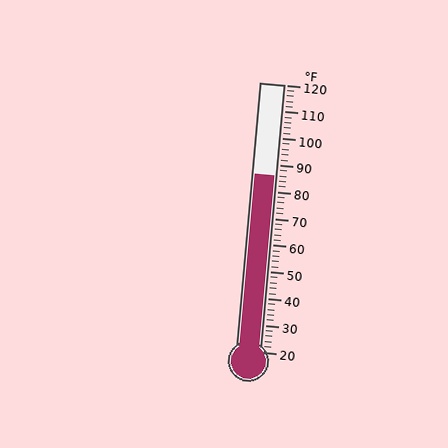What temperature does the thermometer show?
The thermometer shows approximately 86°F.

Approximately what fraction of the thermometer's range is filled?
The thermometer is filled to approximately 65% of its range.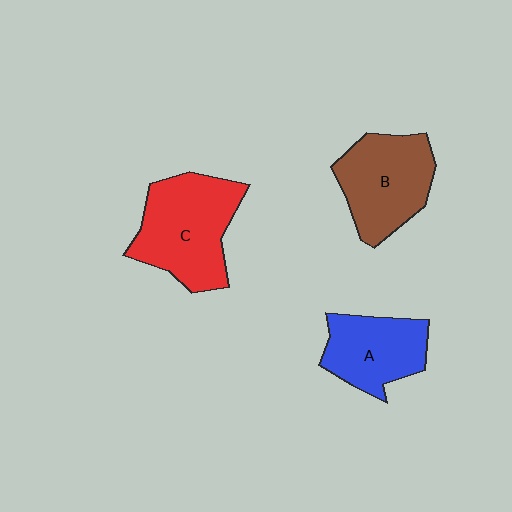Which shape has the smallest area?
Shape A (blue).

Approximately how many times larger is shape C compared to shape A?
Approximately 1.4 times.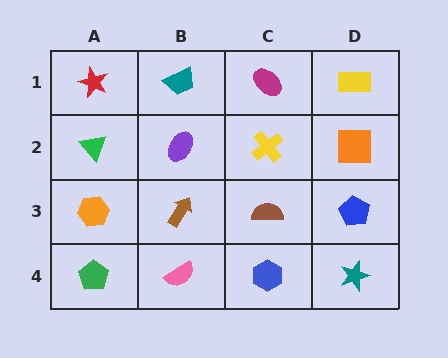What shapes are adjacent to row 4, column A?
An orange hexagon (row 3, column A), a pink semicircle (row 4, column B).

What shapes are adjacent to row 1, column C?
A yellow cross (row 2, column C), a teal trapezoid (row 1, column B), a yellow rectangle (row 1, column D).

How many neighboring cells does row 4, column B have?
3.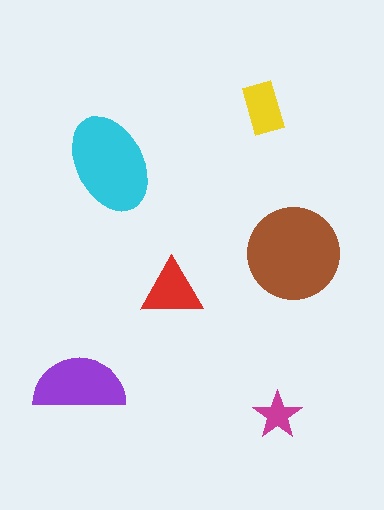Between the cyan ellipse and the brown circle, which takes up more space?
The brown circle.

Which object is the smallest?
The magenta star.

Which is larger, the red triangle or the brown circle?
The brown circle.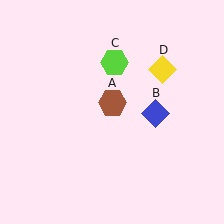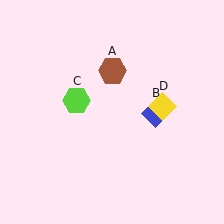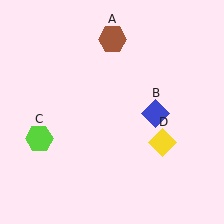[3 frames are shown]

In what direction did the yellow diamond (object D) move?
The yellow diamond (object D) moved down.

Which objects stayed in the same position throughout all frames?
Blue diamond (object B) remained stationary.